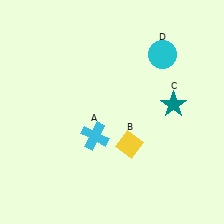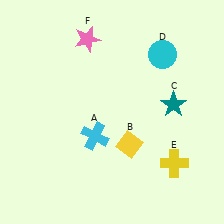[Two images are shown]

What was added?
A yellow cross (E), a pink star (F) were added in Image 2.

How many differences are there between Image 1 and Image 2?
There are 2 differences between the two images.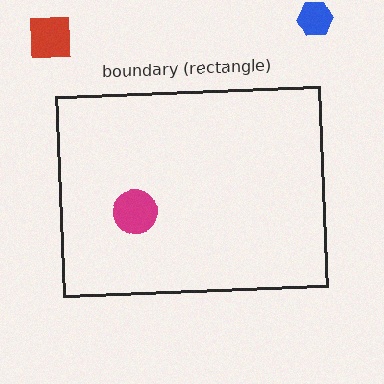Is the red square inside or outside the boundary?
Outside.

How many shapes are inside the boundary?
1 inside, 2 outside.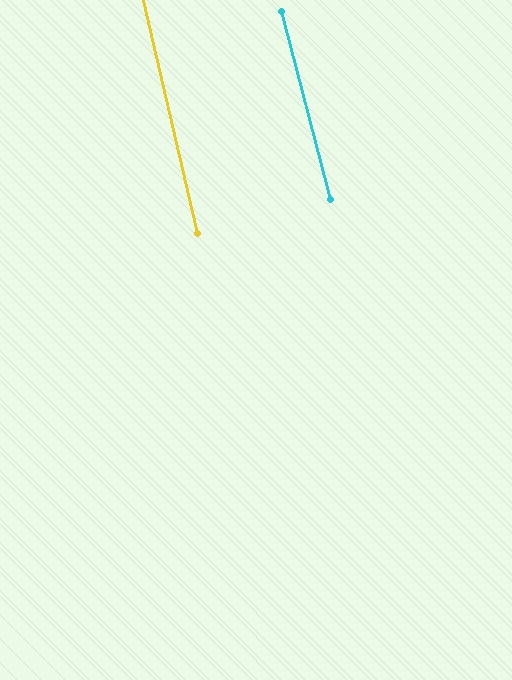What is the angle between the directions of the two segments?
Approximately 1 degree.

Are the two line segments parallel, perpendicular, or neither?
Parallel — their directions differ by only 1.4°.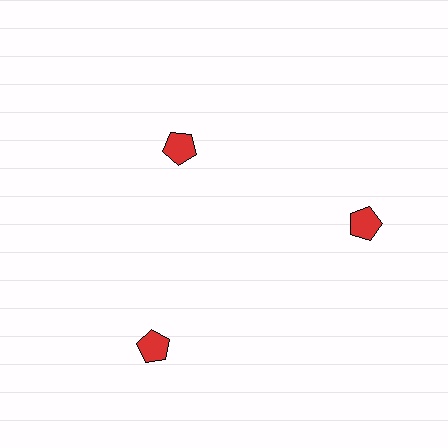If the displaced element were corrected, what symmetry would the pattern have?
It would have 3-fold rotational symmetry — the pattern would map onto itself every 120 degrees.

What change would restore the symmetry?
The symmetry would be restored by moving it outward, back onto the ring so that all 3 pentagons sit at equal angles and equal distance from the center.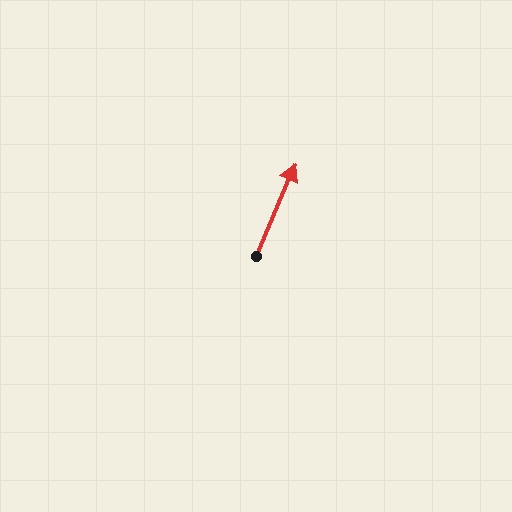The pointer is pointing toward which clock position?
Roughly 1 o'clock.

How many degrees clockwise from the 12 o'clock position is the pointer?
Approximately 23 degrees.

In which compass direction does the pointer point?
Northeast.